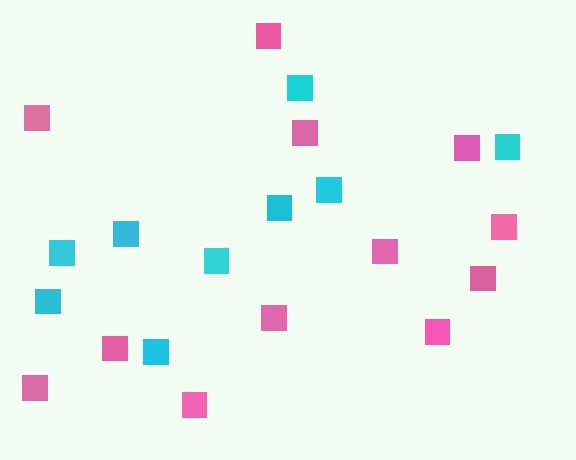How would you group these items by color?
There are 2 groups: one group of cyan squares (9) and one group of pink squares (12).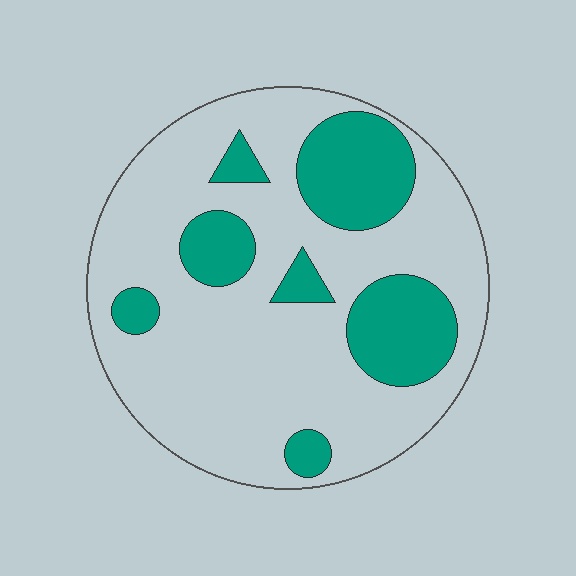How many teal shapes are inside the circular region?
7.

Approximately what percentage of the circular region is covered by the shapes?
Approximately 25%.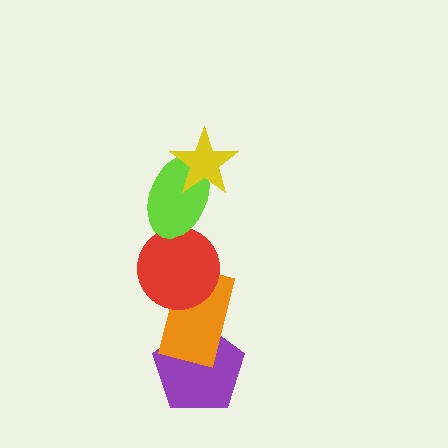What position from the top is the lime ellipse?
The lime ellipse is 2nd from the top.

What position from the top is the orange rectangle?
The orange rectangle is 4th from the top.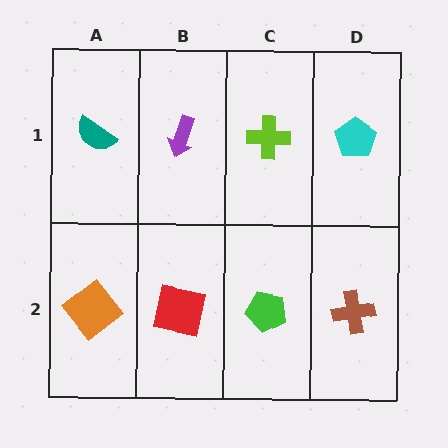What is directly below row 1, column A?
An orange diamond.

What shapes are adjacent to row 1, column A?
An orange diamond (row 2, column A), a purple arrow (row 1, column B).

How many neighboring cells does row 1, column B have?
3.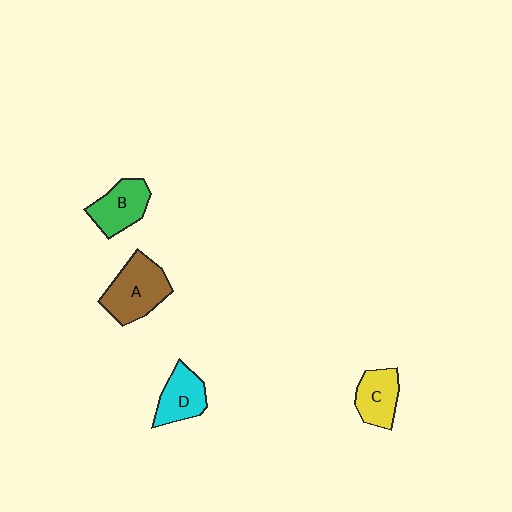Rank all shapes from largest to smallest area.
From largest to smallest: A (brown), B (green), D (cyan), C (yellow).